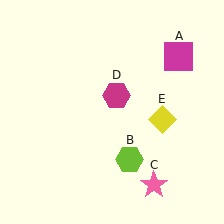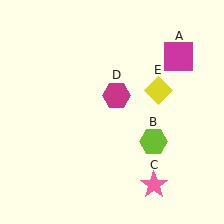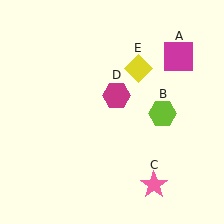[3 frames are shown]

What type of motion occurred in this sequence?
The lime hexagon (object B), yellow diamond (object E) rotated counterclockwise around the center of the scene.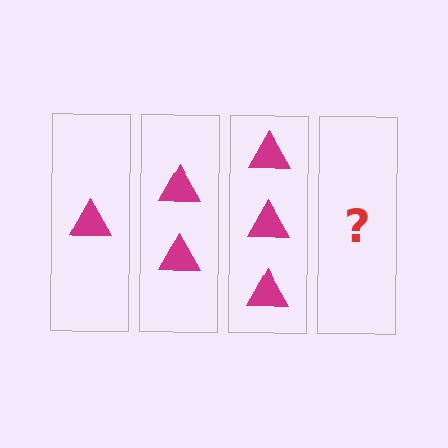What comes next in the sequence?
The next element should be 4 triangles.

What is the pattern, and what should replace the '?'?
The pattern is that each step adds one more triangle. The '?' should be 4 triangles.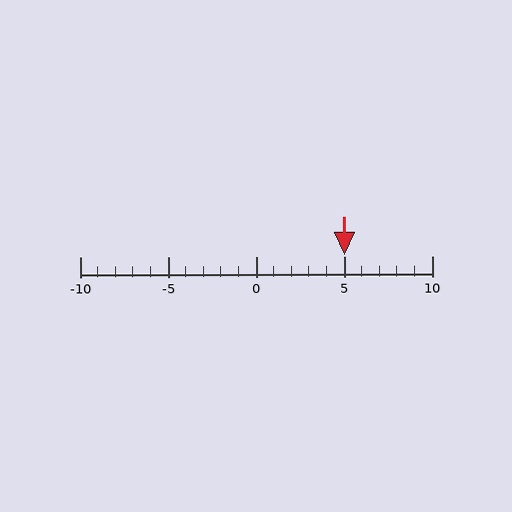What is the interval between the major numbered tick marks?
The major tick marks are spaced 5 units apart.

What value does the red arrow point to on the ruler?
The red arrow points to approximately 5.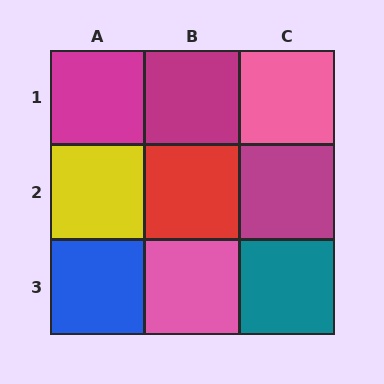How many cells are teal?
1 cell is teal.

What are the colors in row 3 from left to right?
Blue, pink, teal.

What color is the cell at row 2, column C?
Magenta.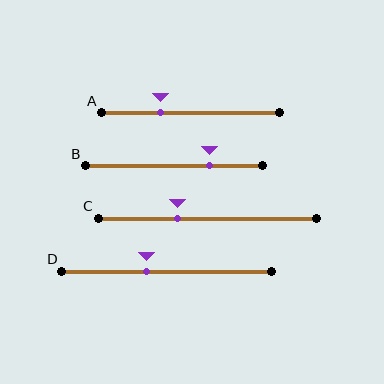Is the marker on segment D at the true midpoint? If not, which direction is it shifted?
No, the marker on segment D is shifted to the left by about 10% of the segment length.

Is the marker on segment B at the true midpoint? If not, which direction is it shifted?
No, the marker on segment B is shifted to the right by about 20% of the segment length.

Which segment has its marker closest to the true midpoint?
Segment D has its marker closest to the true midpoint.